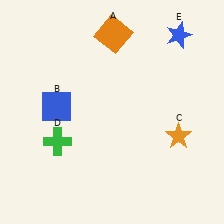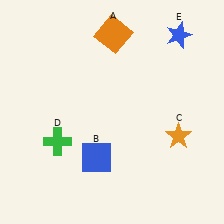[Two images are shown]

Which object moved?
The blue square (B) moved down.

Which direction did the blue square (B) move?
The blue square (B) moved down.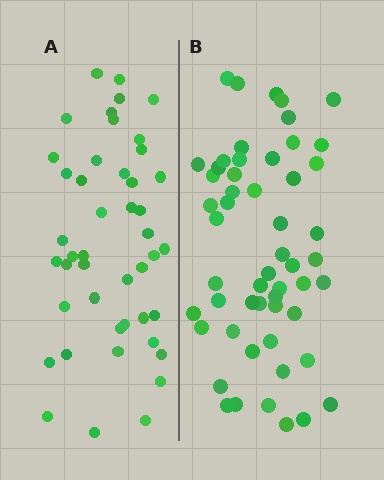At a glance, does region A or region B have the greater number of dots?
Region B (the right region) has more dots.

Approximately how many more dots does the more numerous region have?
Region B has roughly 8 or so more dots than region A.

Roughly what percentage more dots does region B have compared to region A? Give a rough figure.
About 20% more.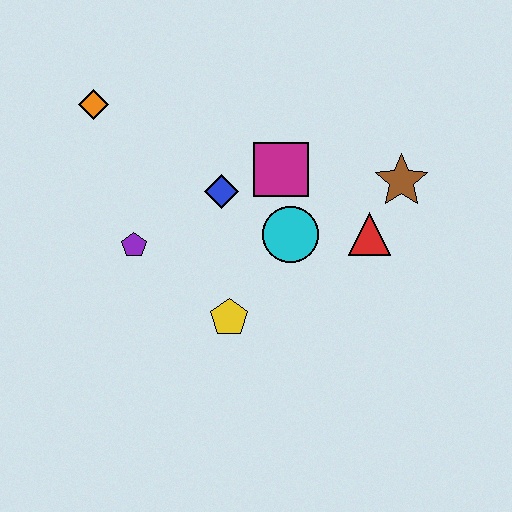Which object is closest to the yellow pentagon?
The cyan circle is closest to the yellow pentagon.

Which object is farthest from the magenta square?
The orange diamond is farthest from the magenta square.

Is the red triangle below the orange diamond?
Yes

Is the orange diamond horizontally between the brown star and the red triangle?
No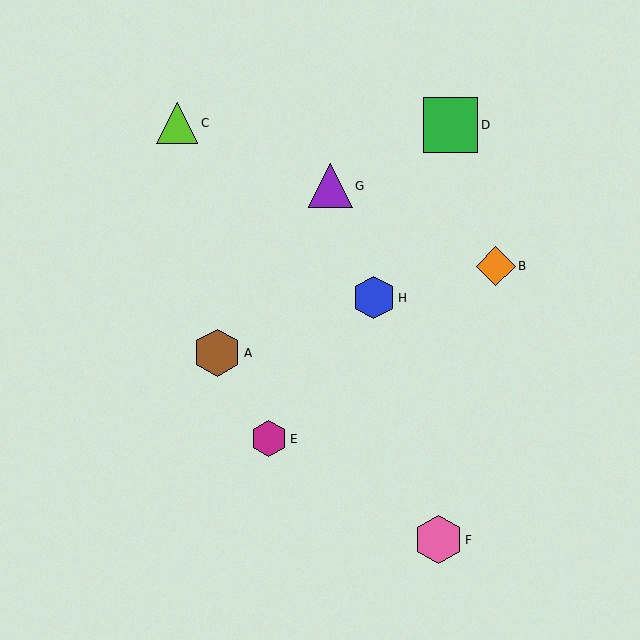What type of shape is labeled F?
Shape F is a pink hexagon.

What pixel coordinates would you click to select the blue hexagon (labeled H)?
Click at (374, 298) to select the blue hexagon H.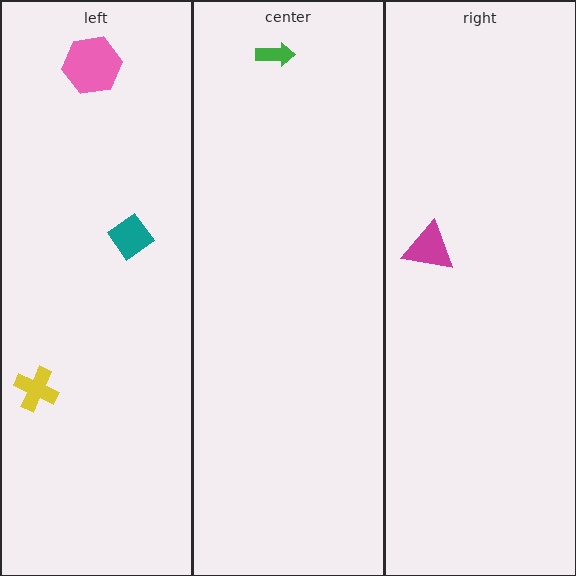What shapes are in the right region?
The magenta triangle.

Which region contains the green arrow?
The center region.